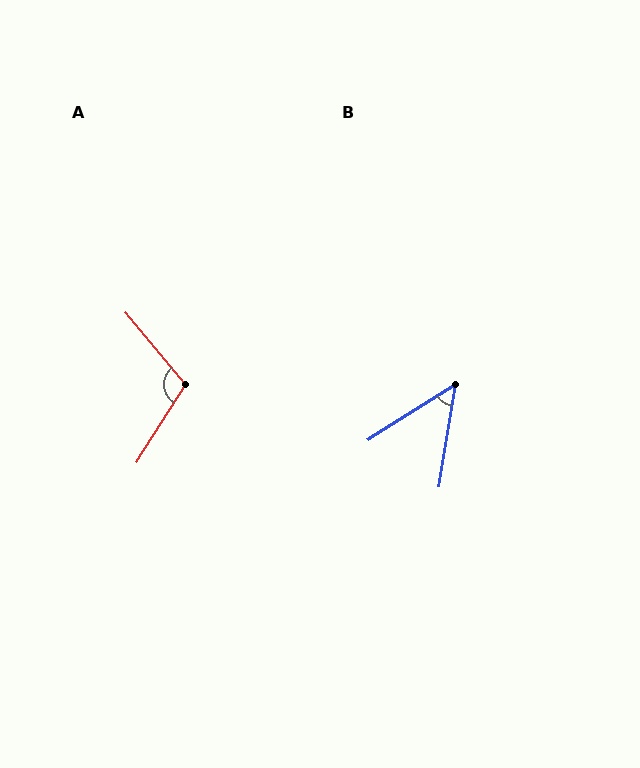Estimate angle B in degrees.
Approximately 49 degrees.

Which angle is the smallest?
B, at approximately 49 degrees.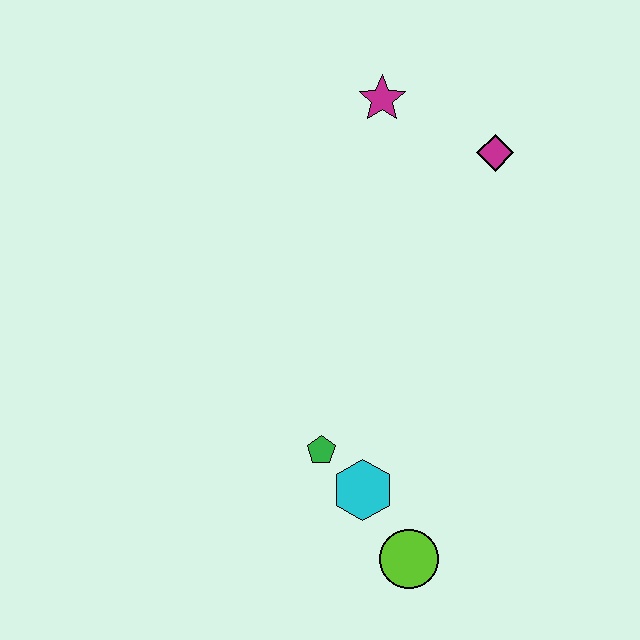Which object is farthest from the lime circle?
The magenta star is farthest from the lime circle.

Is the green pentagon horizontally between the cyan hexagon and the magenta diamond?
No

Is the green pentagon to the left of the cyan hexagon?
Yes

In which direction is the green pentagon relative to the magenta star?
The green pentagon is below the magenta star.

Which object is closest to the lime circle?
The cyan hexagon is closest to the lime circle.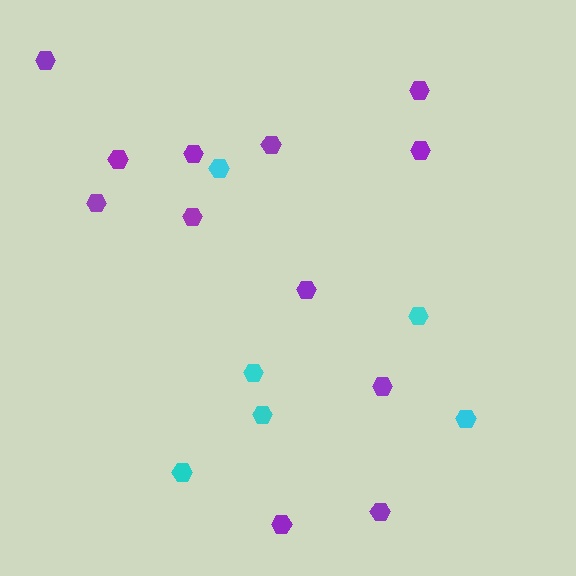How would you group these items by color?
There are 2 groups: one group of purple hexagons (12) and one group of cyan hexagons (6).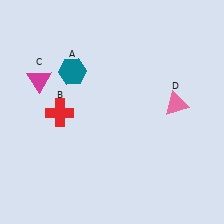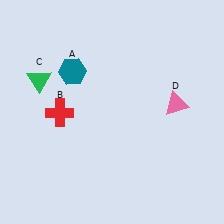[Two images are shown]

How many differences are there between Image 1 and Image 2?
There is 1 difference between the two images.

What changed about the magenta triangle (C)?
In Image 1, C is magenta. In Image 2, it changed to green.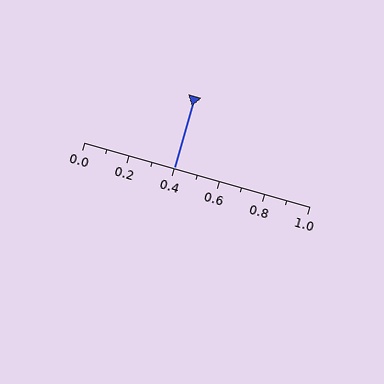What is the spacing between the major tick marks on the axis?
The major ticks are spaced 0.2 apart.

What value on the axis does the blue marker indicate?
The marker indicates approximately 0.4.